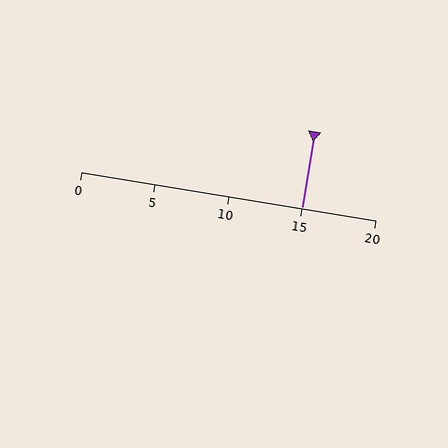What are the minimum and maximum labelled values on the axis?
The axis runs from 0 to 20.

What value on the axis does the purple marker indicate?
The marker indicates approximately 15.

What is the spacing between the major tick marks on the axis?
The major ticks are spaced 5 apart.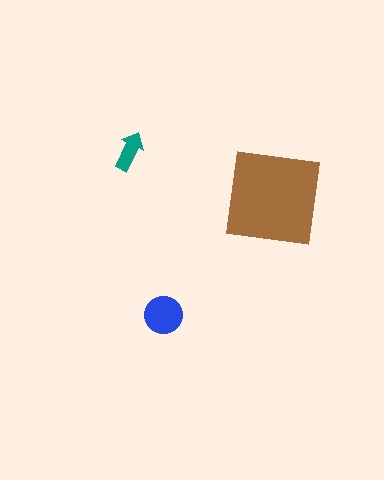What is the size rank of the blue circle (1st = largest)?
2nd.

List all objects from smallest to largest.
The teal arrow, the blue circle, the brown square.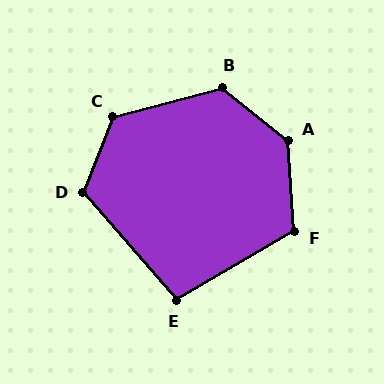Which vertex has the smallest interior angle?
E, at approximately 101 degrees.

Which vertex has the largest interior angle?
A, at approximately 133 degrees.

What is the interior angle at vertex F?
Approximately 117 degrees (obtuse).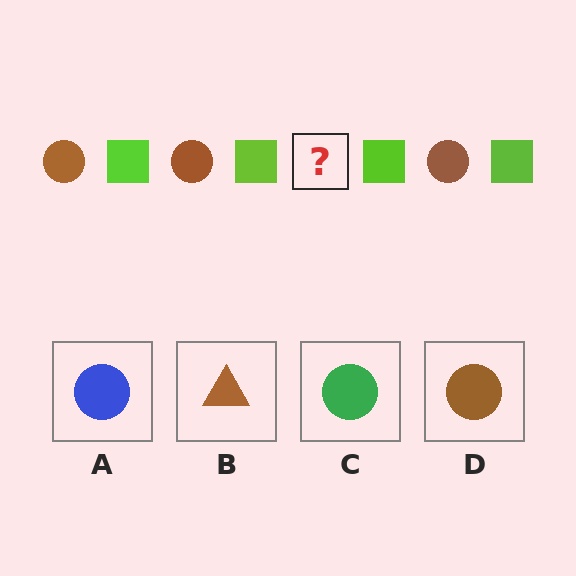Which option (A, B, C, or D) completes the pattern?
D.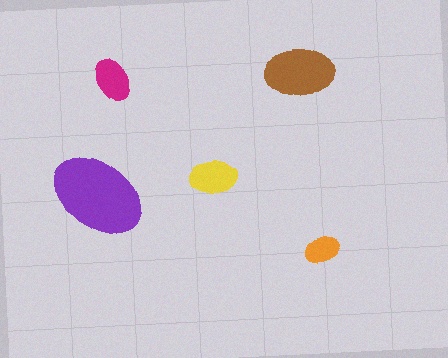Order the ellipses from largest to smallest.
the purple one, the brown one, the yellow one, the magenta one, the orange one.